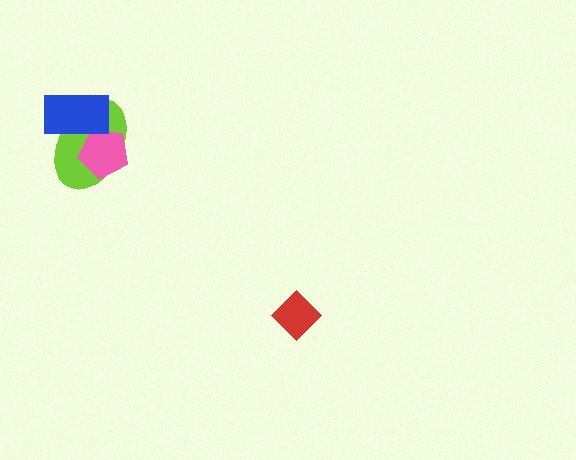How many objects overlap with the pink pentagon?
2 objects overlap with the pink pentagon.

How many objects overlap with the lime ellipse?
2 objects overlap with the lime ellipse.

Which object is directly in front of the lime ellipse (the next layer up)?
The pink pentagon is directly in front of the lime ellipse.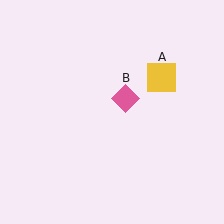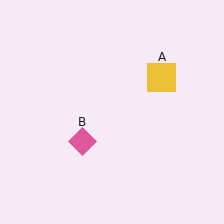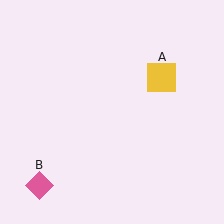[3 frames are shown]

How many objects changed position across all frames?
1 object changed position: pink diamond (object B).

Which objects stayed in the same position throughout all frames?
Yellow square (object A) remained stationary.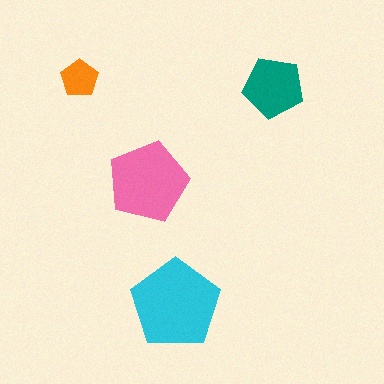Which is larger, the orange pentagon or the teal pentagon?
The teal one.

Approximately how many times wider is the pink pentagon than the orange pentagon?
About 2 times wider.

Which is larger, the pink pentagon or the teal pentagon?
The pink one.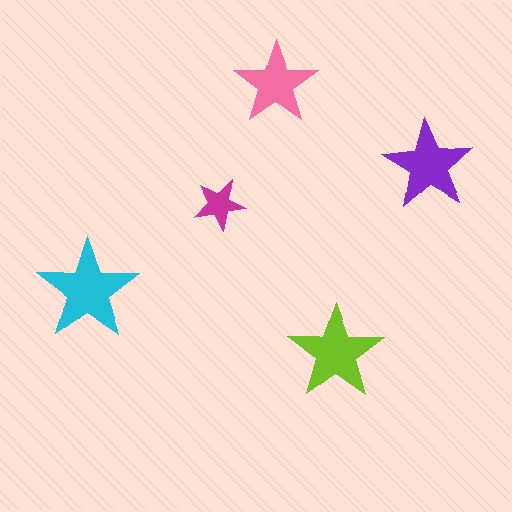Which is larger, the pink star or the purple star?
The purple one.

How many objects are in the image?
There are 5 objects in the image.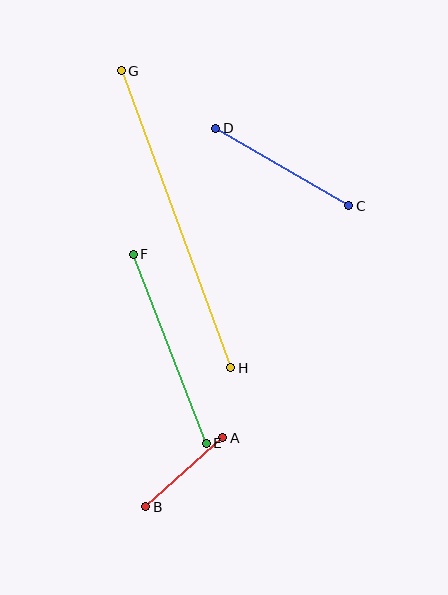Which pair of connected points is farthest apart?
Points G and H are farthest apart.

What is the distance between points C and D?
The distance is approximately 154 pixels.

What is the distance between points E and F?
The distance is approximately 203 pixels.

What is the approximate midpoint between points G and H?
The midpoint is at approximately (176, 219) pixels.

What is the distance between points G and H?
The distance is approximately 316 pixels.